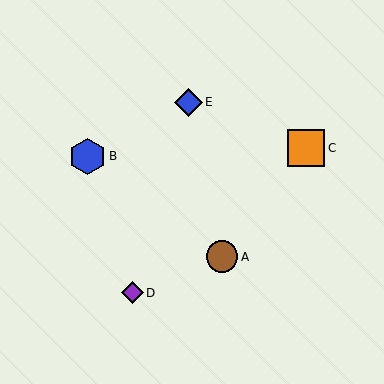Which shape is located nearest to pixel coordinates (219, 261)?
The brown circle (labeled A) at (222, 257) is nearest to that location.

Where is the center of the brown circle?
The center of the brown circle is at (222, 257).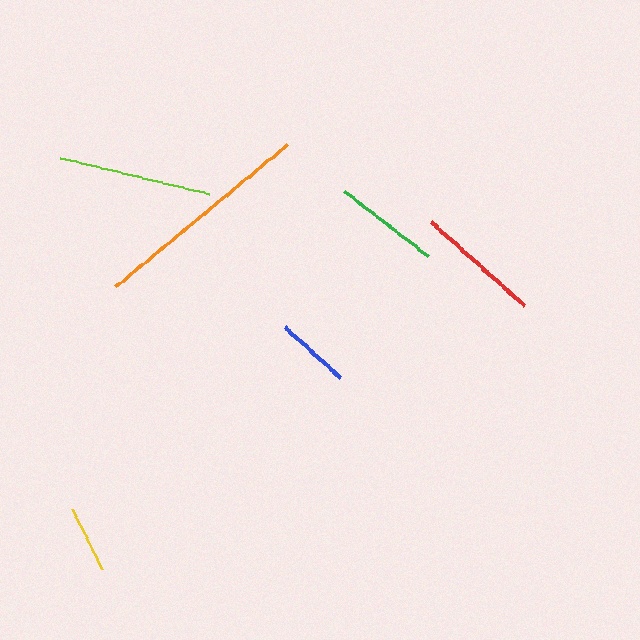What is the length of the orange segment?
The orange segment is approximately 222 pixels long.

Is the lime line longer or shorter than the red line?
The lime line is longer than the red line.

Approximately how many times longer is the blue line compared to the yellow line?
The blue line is approximately 1.1 times the length of the yellow line.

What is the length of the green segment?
The green segment is approximately 107 pixels long.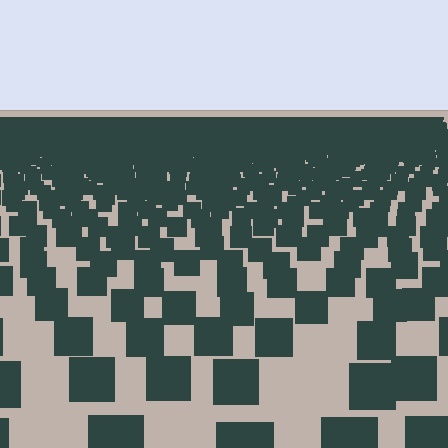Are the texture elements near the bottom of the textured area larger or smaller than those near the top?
Larger. Near the bottom, elements are closer to the viewer and appear at a bigger on-screen size.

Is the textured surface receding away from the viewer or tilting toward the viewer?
The surface is receding away from the viewer. Texture elements get smaller and denser toward the top.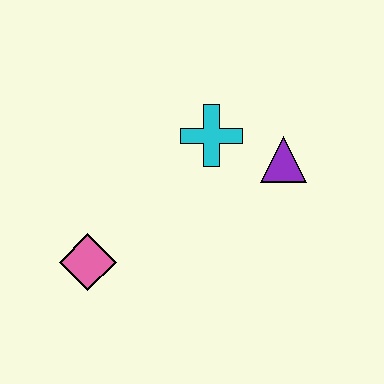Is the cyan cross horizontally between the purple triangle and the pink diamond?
Yes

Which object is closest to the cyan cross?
The purple triangle is closest to the cyan cross.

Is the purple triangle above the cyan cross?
No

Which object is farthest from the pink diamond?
The purple triangle is farthest from the pink diamond.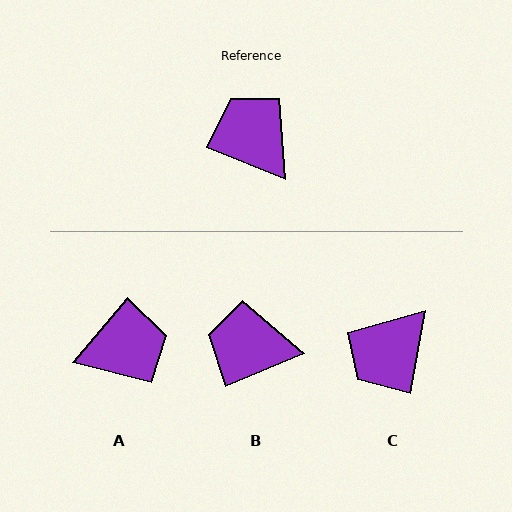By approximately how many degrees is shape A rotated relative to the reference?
Approximately 109 degrees clockwise.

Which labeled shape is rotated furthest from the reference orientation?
A, about 109 degrees away.